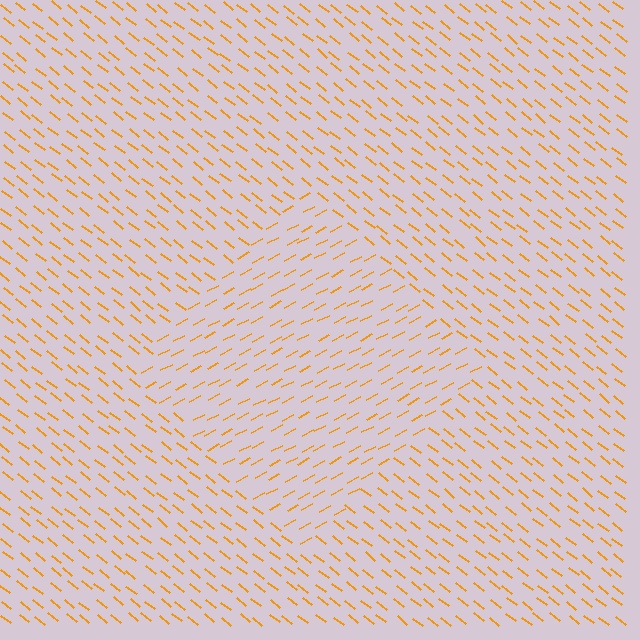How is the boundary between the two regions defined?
The boundary is defined purely by a change in line orientation (approximately 66 degrees difference). All lines are the same color and thickness.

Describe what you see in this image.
The image is filled with small orange line segments. A diamond region in the image has lines oriented differently from the surrounding lines, creating a visible texture boundary.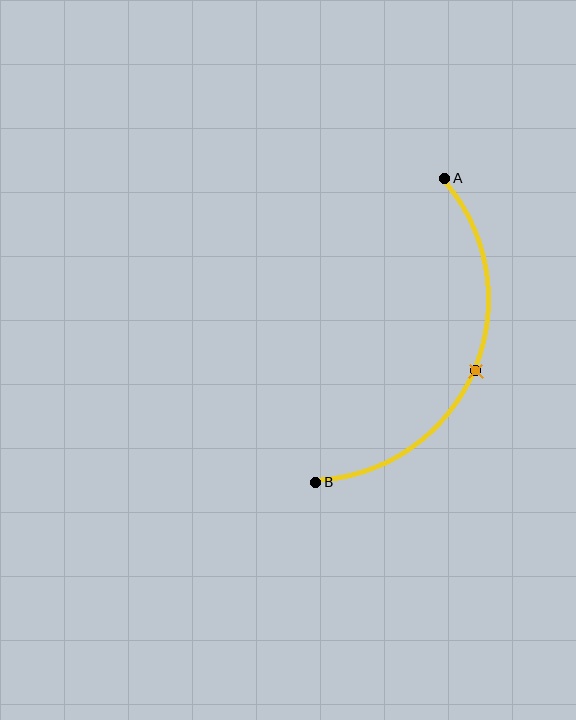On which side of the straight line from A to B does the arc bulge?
The arc bulges to the right of the straight line connecting A and B.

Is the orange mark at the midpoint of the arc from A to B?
Yes. The orange mark lies on the arc at equal arc-length from both A and B — it is the arc midpoint.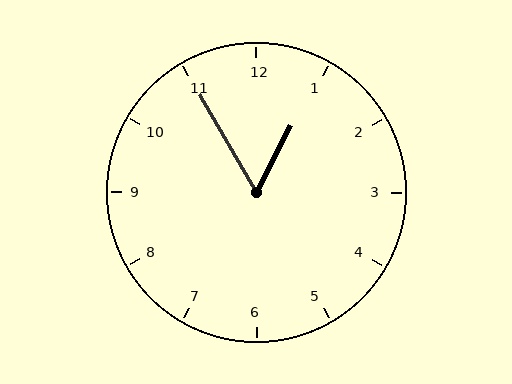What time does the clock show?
12:55.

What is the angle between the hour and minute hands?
Approximately 58 degrees.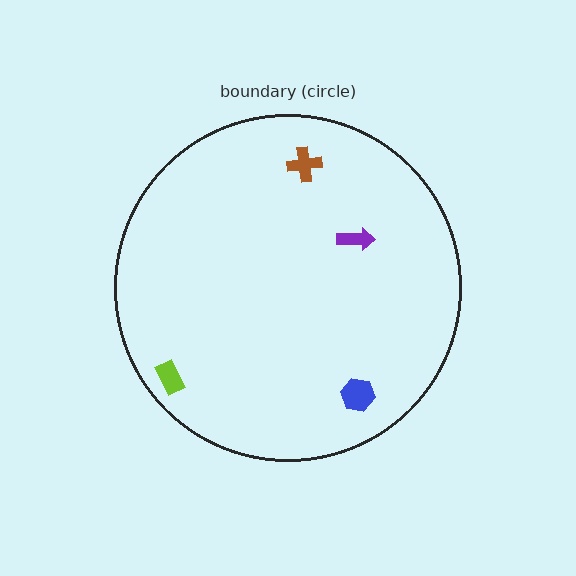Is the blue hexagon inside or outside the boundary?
Inside.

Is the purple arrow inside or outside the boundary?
Inside.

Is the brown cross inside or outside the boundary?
Inside.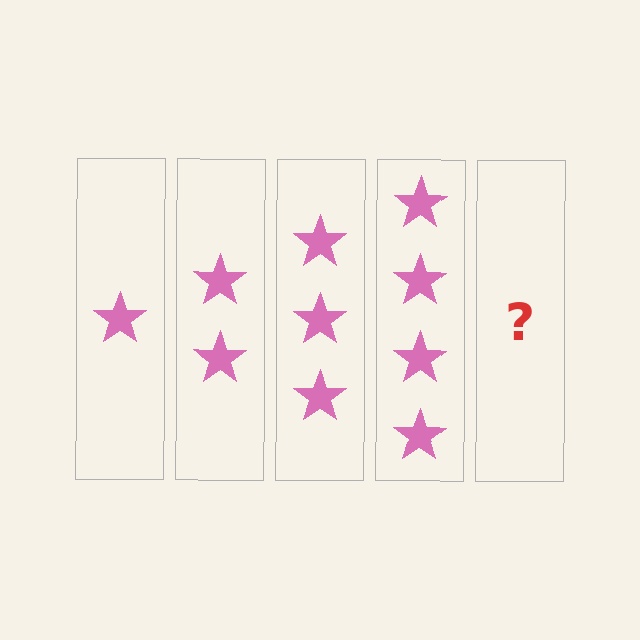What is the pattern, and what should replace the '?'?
The pattern is that each step adds one more star. The '?' should be 5 stars.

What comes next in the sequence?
The next element should be 5 stars.